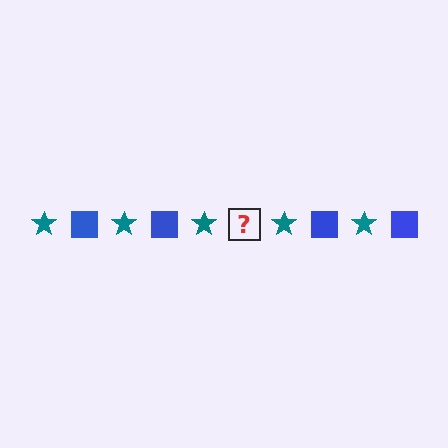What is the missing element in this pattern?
The missing element is a blue square.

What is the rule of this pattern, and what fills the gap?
The rule is that the pattern alternates between teal star and blue square. The gap should be filled with a blue square.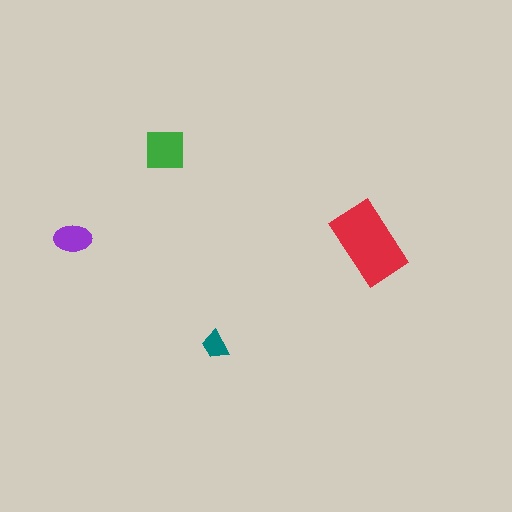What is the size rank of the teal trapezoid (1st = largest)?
4th.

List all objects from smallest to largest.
The teal trapezoid, the purple ellipse, the green square, the red rectangle.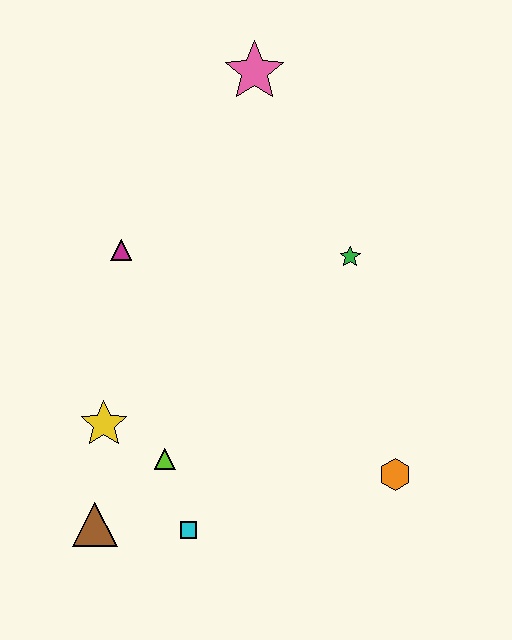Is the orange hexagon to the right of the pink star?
Yes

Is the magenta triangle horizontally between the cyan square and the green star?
No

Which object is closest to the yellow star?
The lime triangle is closest to the yellow star.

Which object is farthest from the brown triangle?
The pink star is farthest from the brown triangle.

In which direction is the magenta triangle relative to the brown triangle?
The magenta triangle is above the brown triangle.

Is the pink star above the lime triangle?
Yes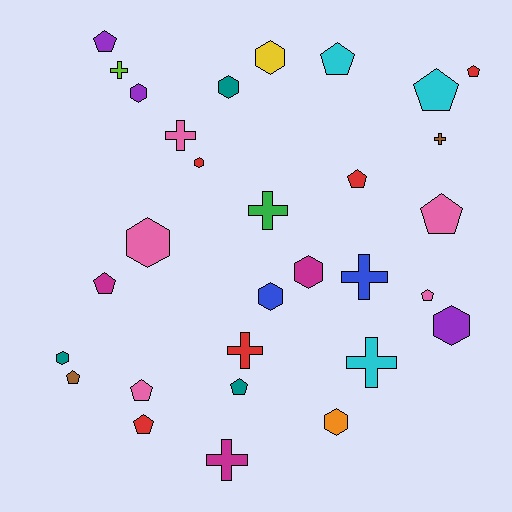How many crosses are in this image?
There are 8 crosses.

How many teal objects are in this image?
There are 3 teal objects.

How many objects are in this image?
There are 30 objects.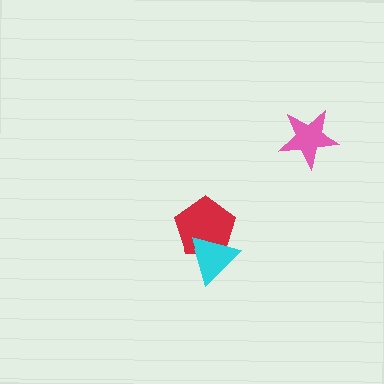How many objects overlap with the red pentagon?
1 object overlaps with the red pentagon.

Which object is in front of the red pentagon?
The cyan triangle is in front of the red pentagon.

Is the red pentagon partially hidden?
Yes, it is partially covered by another shape.